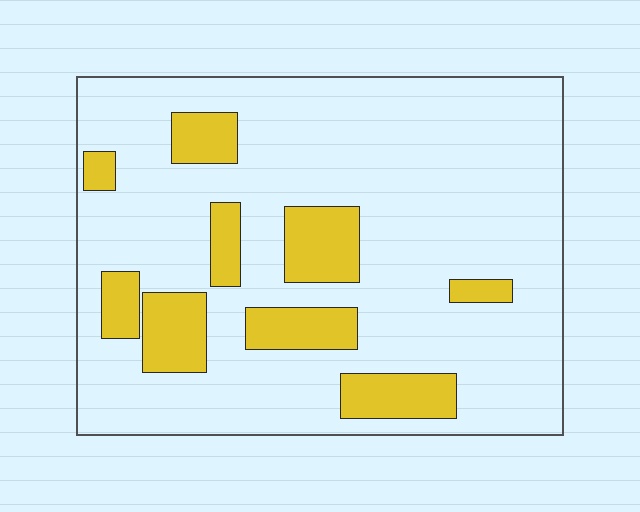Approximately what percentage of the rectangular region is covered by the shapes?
Approximately 20%.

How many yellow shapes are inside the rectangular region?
9.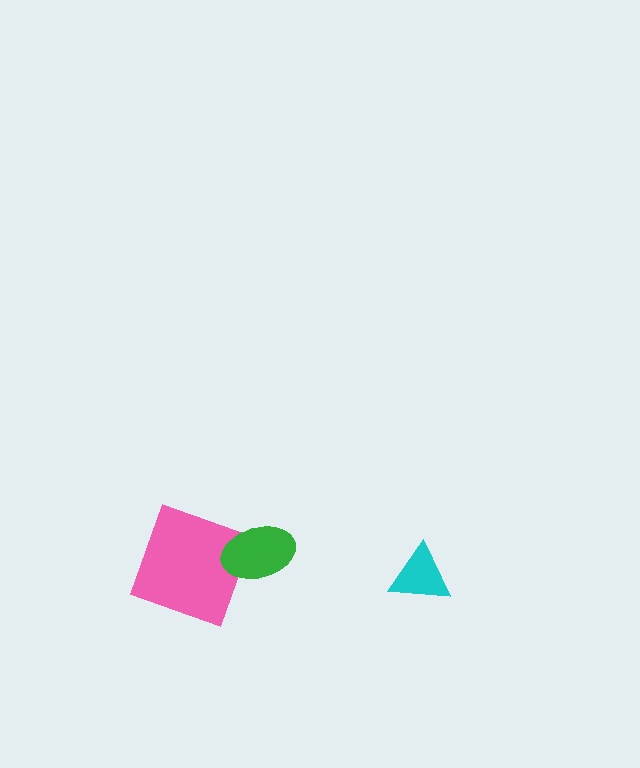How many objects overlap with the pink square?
1 object overlaps with the pink square.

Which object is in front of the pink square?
The green ellipse is in front of the pink square.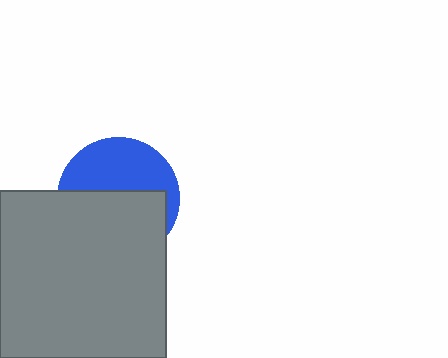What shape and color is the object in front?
The object in front is a gray square.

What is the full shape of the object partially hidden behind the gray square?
The partially hidden object is a blue circle.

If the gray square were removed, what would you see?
You would see the complete blue circle.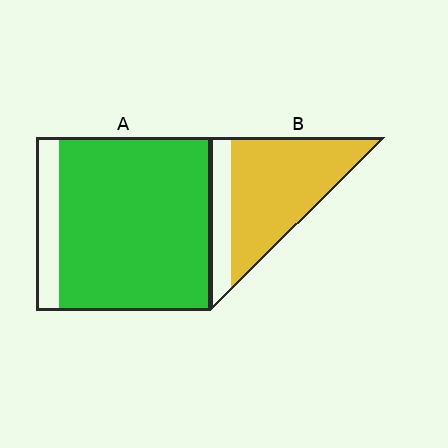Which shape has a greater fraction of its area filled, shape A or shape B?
Shape A.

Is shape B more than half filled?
Yes.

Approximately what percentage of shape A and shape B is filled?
A is approximately 85% and B is approximately 80%.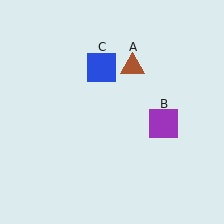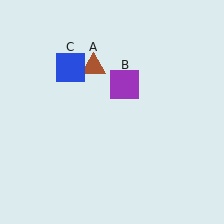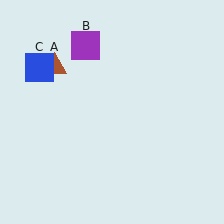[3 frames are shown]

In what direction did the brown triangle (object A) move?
The brown triangle (object A) moved left.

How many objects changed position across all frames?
3 objects changed position: brown triangle (object A), purple square (object B), blue square (object C).